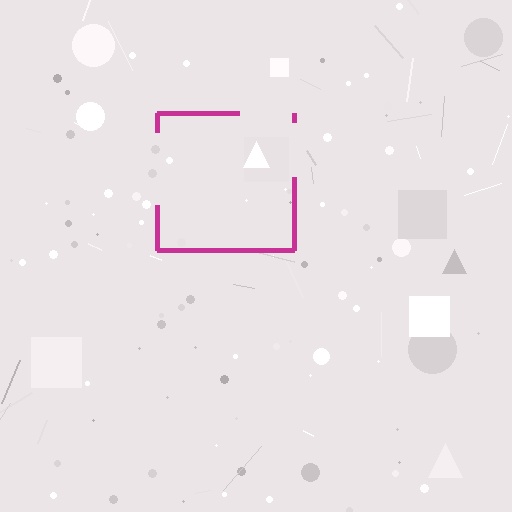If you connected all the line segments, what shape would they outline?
They would outline a square.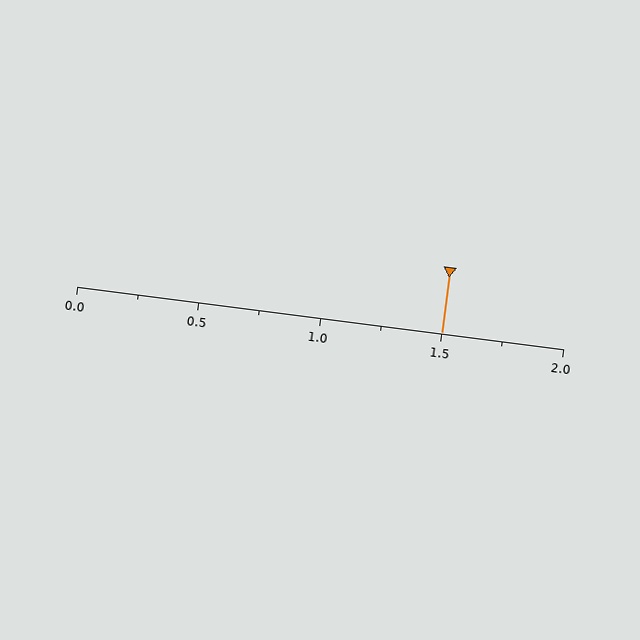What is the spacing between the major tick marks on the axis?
The major ticks are spaced 0.5 apart.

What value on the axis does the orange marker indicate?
The marker indicates approximately 1.5.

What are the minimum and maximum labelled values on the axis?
The axis runs from 0.0 to 2.0.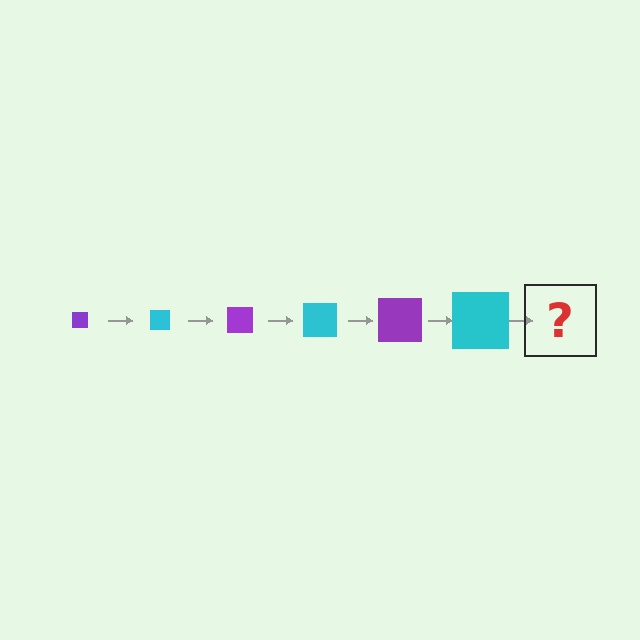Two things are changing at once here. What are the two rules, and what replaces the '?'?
The two rules are that the square grows larger each step and the color cycles through purple and cyan. The '?' should be a purple square, larger than the previous one.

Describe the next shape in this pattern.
It should be a purple square, larger than the previous one.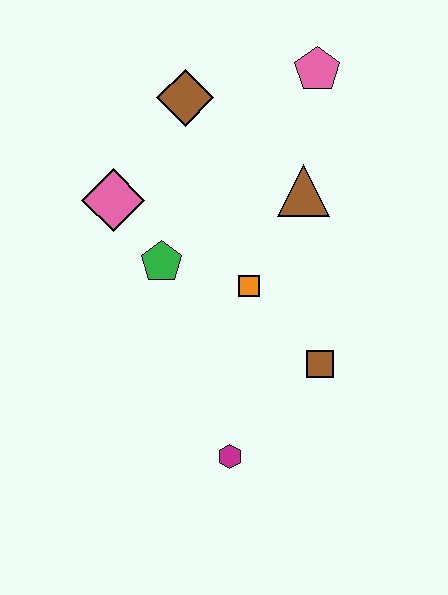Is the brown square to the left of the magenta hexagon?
No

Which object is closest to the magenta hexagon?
The brown square is closest to the magenta hexagon.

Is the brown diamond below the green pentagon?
No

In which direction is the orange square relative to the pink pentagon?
The orange square is below the pink pentagon.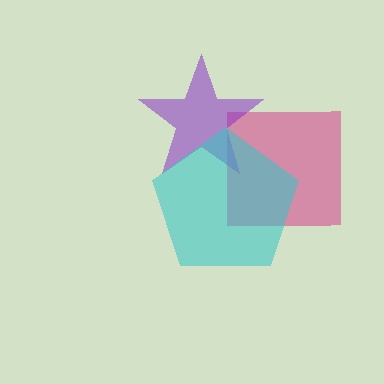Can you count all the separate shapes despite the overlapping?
Yes, there are 3 separate shapes.